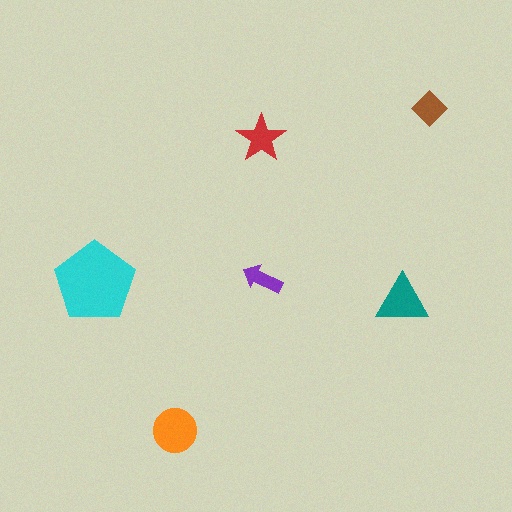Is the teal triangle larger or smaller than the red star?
Larger.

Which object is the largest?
The cyan pentagon.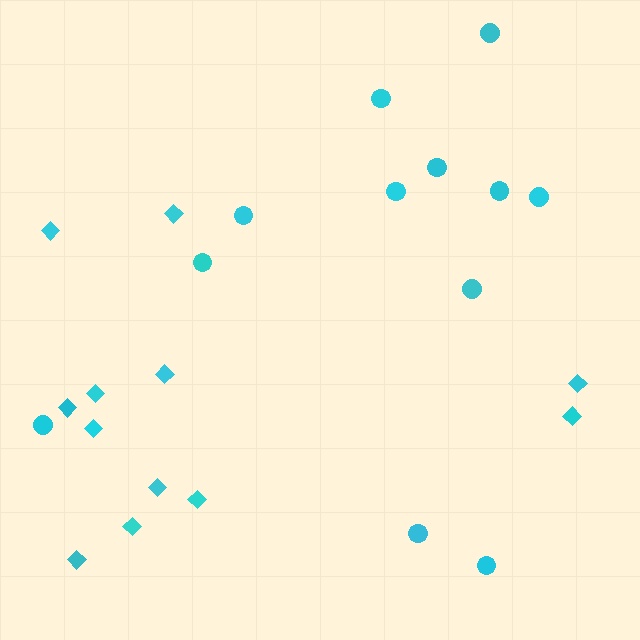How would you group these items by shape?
There are 2 groups: one group of diamonds (12) and one group of circles (12).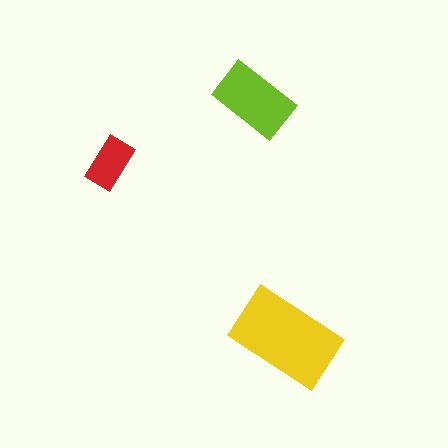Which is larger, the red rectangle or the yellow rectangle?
The yellow one.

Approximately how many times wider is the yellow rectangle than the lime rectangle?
About 1.5 times wider.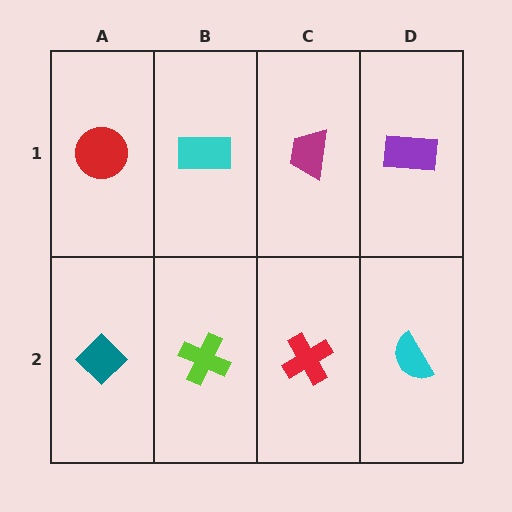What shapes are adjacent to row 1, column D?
A cyan semicircle (row 2, column D), a magenta trapezoid (row 1, column C).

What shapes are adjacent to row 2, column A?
A red circle (row 1, column A), a lime cross (row 2, column B).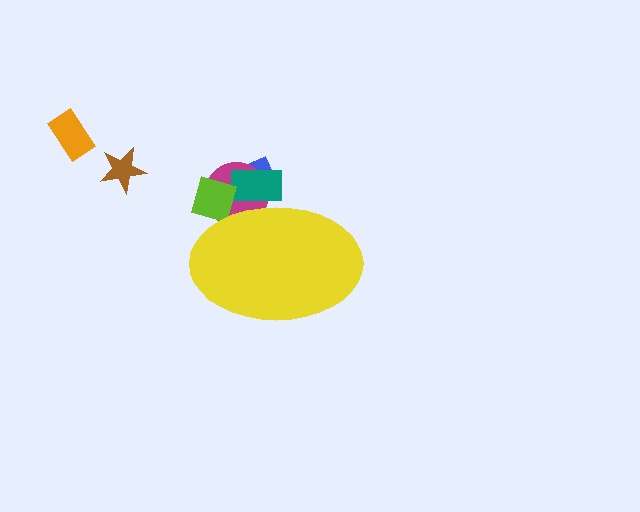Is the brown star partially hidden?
No, the brown star is fully visible.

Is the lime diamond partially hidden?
Yes, the lime diamond is partially hidden behind the yellow ellipse.